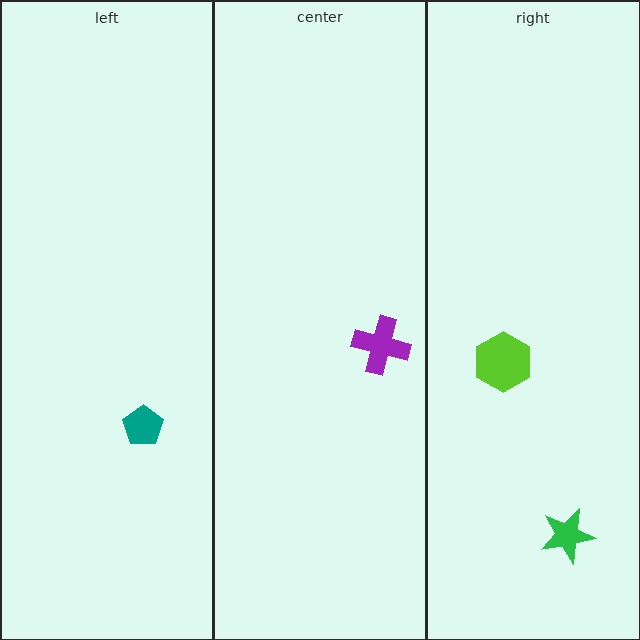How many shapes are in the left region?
1.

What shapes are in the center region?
The purple cross.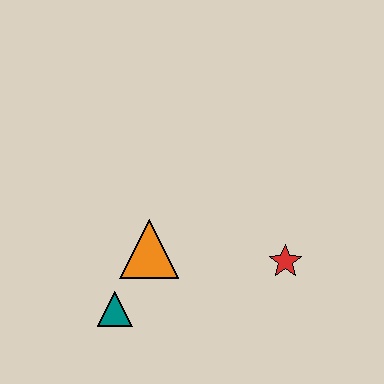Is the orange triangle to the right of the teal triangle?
Yes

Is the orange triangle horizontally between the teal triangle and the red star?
Yes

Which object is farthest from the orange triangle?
The red star is farthest from the orange triangle.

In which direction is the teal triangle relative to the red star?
The teal triangle is to the left of the red star.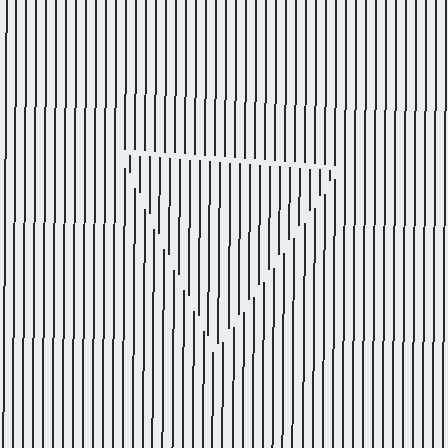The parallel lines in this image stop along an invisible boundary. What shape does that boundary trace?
An illusory triangle. The interior of the shape contains the same grating, shifted by half a period — the contour is defined by the phase discontinuity where line-ends from the inner and outer gratings abut.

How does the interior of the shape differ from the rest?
The interior of the shape contains the same grating, shifted by half a period — the contour is defined by the phase discontinuity where line-ends from the inner and outer gratings abut.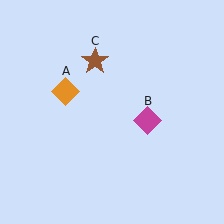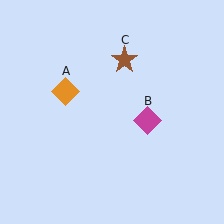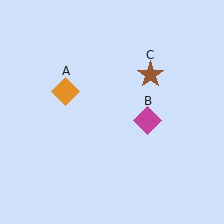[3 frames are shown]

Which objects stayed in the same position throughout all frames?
Orange diamond (object A) and magenta diamond (object B) remained stationary.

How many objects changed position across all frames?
1 object changed position: brown star (object C).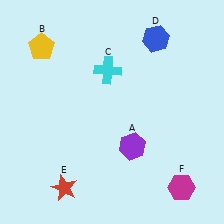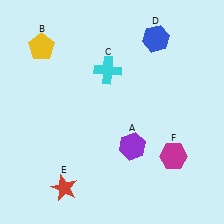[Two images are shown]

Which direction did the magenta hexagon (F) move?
The magenta hexagon (F) moved up.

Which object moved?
The magenta hexagon (F) moved up.